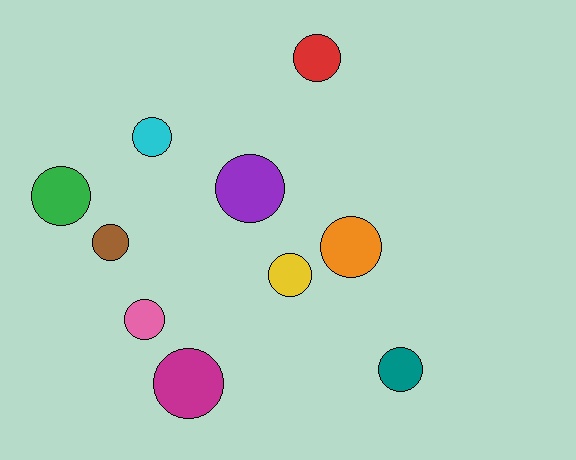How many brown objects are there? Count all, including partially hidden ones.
There is 1 brown object.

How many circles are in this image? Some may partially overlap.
There are 10 circles.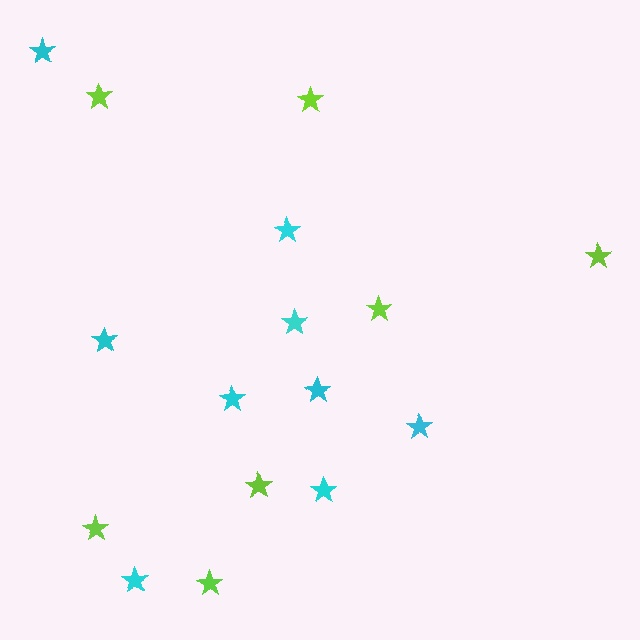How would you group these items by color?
There are 2 groups: one group of lime stars (7) and one group of cyan stars (9).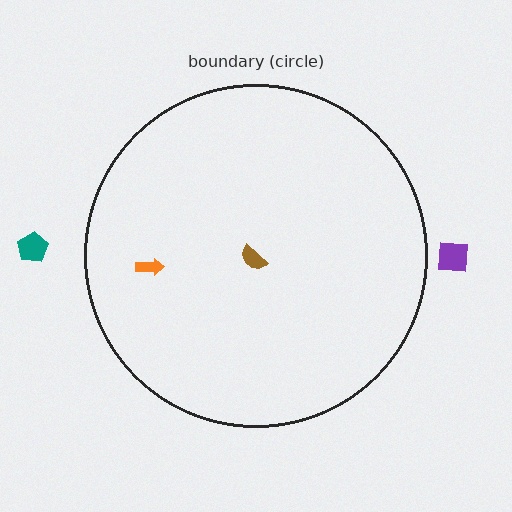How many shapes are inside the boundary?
2 inside, 2 outside.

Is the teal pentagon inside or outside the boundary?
Outside.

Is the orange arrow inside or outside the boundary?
Inside.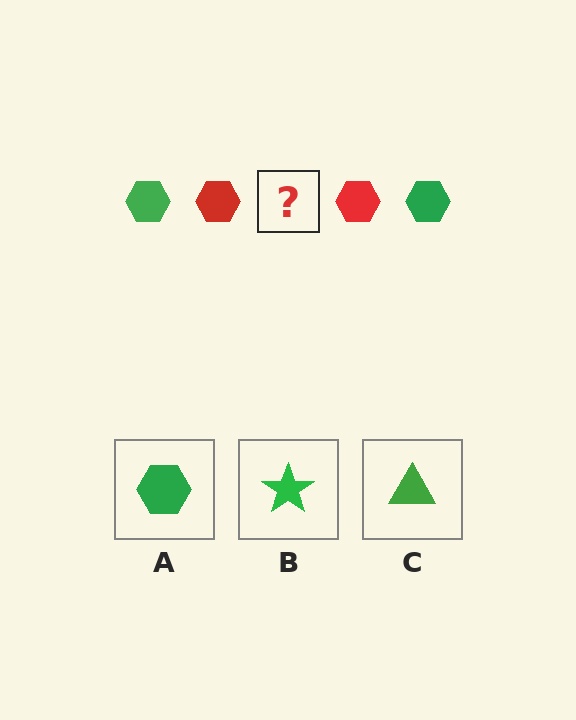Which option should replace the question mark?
Option A.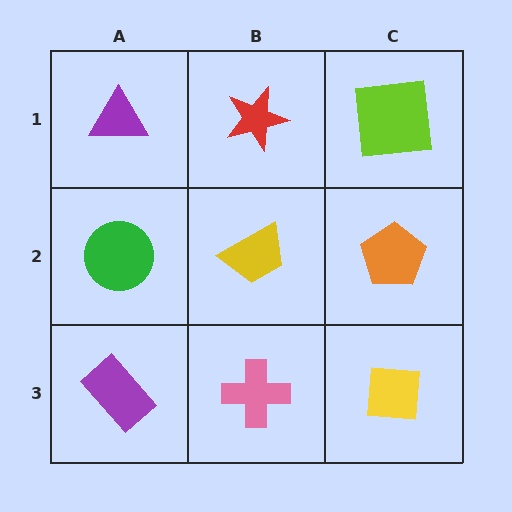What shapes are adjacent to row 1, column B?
A yellow trapezoid (row 2, column B), a purple triangle (row 1, column A), a lime square (row 1, column C).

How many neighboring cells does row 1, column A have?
2.